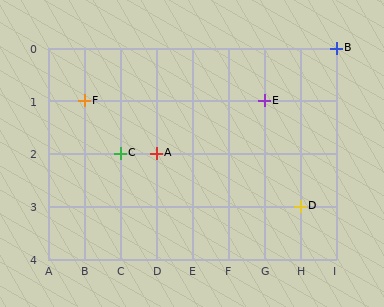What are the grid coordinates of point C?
Point C is at grid coordinates (C, 2).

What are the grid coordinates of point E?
Point E is at grid coordinates (G, 1).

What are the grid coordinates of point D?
Point D is at grid coordinates (H, 3).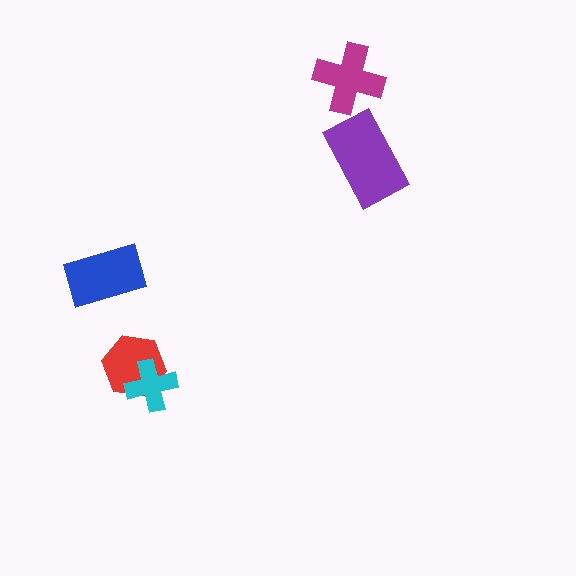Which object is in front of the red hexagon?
The cyan cross is in front of the red hexagon.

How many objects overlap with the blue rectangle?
0 objects overlap with the blue rectangle.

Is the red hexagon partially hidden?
Yes, it is partially covered by another shape.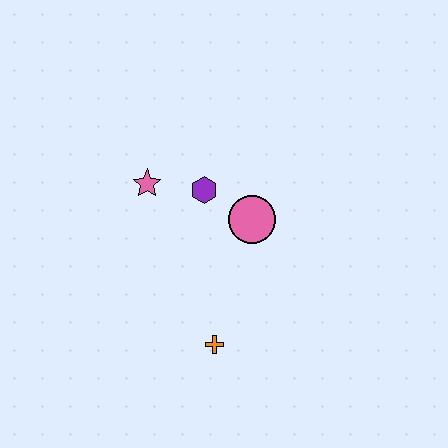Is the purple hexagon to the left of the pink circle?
Yes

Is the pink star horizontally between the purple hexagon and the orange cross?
No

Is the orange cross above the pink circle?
No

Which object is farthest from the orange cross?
The pink star is farthest from the orange cross.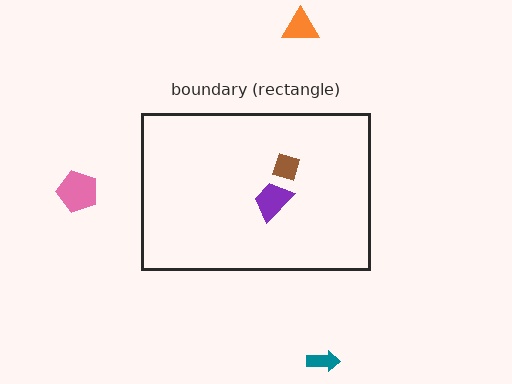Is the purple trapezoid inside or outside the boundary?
Inside.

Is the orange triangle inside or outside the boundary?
Outside.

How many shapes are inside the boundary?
2 inside, 3 outside.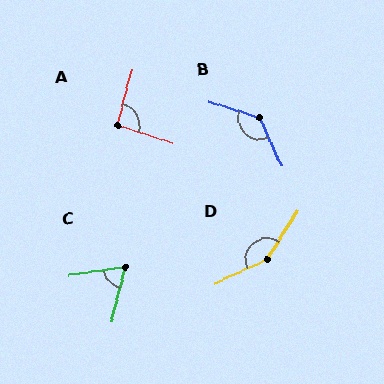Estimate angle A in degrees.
Approximately 92 degrees.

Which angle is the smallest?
C, at approximately 67 degrees.